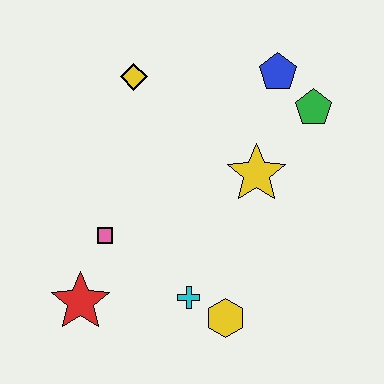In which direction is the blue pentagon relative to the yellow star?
The blue pentagon is above the yellow star.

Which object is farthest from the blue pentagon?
The red star is farthest from the blue pentagon.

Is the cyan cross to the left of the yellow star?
Yes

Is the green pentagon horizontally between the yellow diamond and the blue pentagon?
No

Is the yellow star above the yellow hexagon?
Yes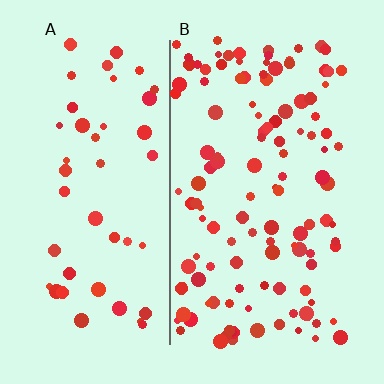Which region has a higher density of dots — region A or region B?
B (the right).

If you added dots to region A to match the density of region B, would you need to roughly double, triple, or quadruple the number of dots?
Approximately triple.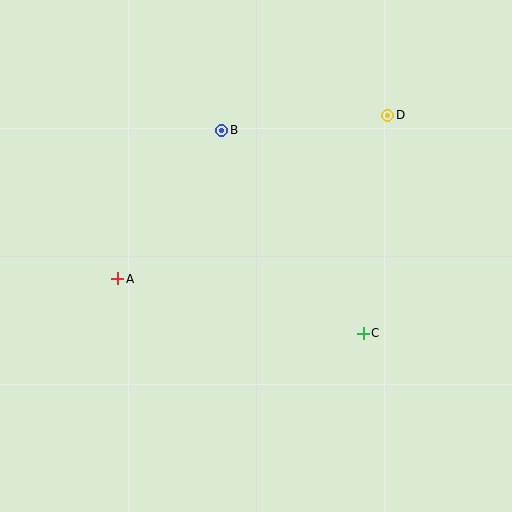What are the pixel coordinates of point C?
Point C is at (363, 333).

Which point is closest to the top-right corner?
Point D is closest to the top-right corner.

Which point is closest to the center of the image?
Point B at (222, 130) is closest to the center.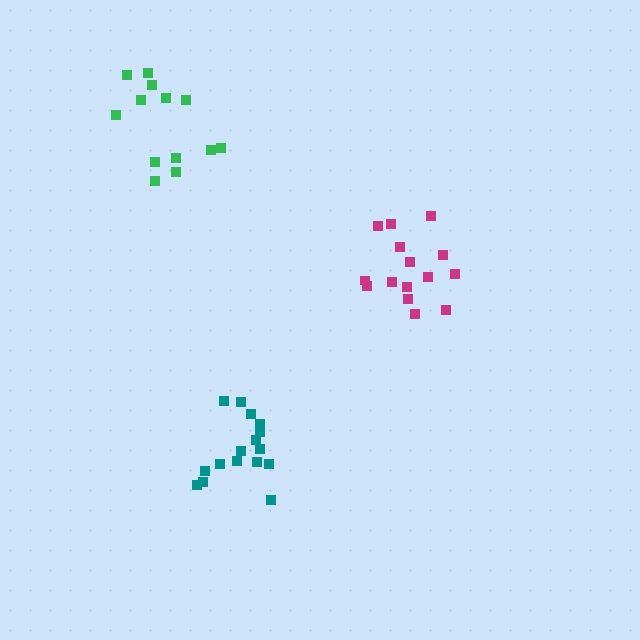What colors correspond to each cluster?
The clusters are colored: teal, magenta, green.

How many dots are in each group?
Group 1: 16 dots, Group 2: 15 dots, Group 3: 13 dots (44 total).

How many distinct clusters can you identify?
There are 3 distinct clusters.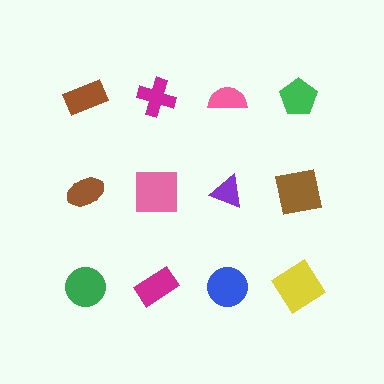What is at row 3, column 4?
A yellow diamond.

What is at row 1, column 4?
A green pentagon.